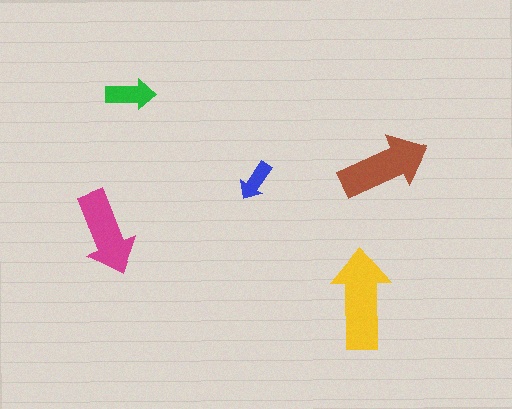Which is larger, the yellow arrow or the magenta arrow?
The yellow one.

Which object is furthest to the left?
The magenta arrow is leftmost.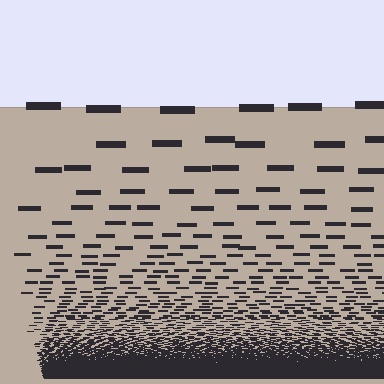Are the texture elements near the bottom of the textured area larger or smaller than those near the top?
Smaller. The gradient is inverted — elements near the bottom are smaller and denser.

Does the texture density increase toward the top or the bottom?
Density increases toward the bottom.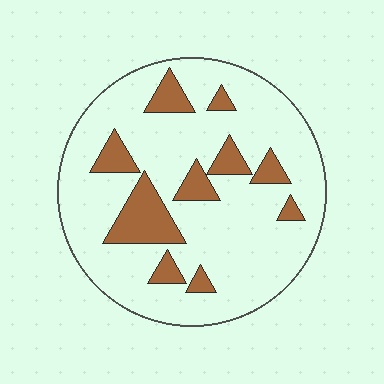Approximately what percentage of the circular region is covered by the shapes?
Approximately 20%.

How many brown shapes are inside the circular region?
10.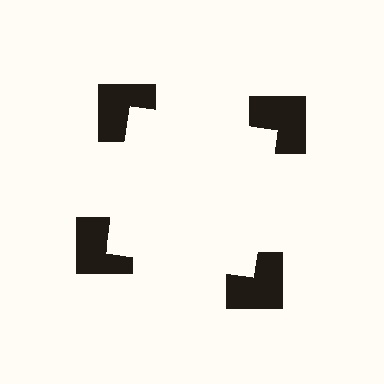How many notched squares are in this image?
There are 4 — one at each vertex of the illusory square.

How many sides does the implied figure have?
4 sides.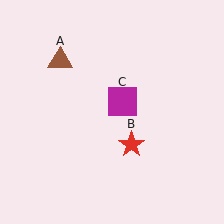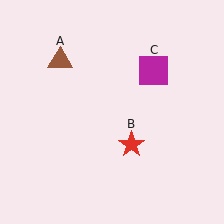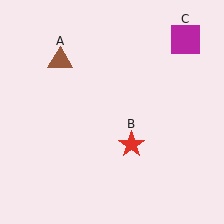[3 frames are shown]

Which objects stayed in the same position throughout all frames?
Brown triangle (object A) and red star (object B) remained stationary.